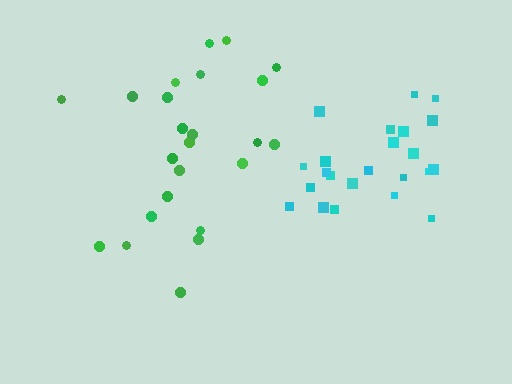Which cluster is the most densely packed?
Cyan.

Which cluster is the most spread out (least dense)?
Green.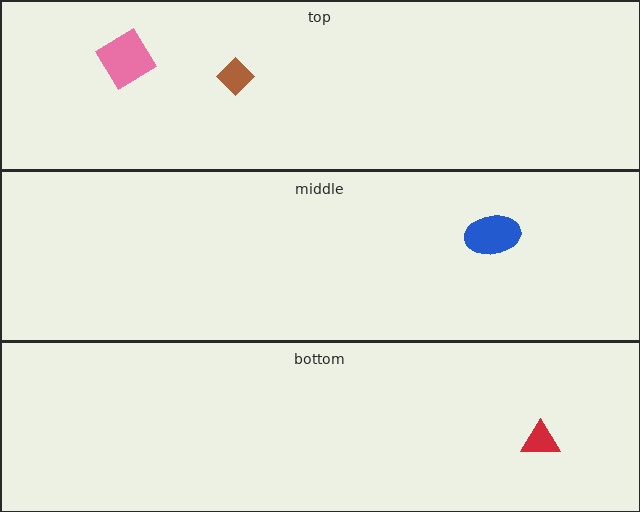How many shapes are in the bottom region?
1.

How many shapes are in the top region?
2.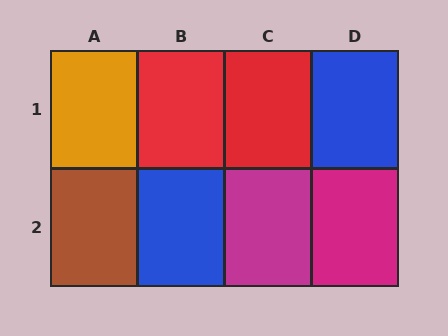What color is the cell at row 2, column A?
Brown.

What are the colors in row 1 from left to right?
Orange, red, red, blue.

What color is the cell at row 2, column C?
Magenta.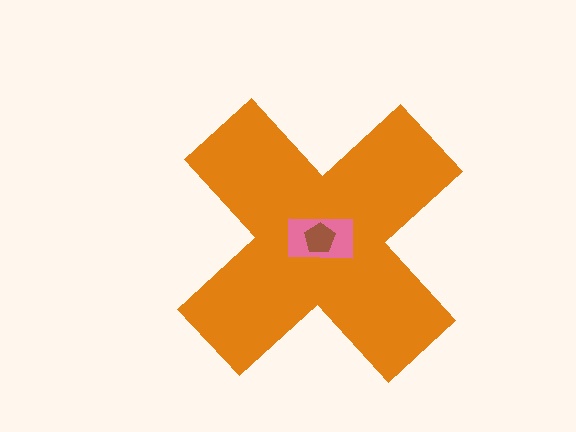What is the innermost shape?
The brown pentagon.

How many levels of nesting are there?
3.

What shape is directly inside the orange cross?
The pink rectangle.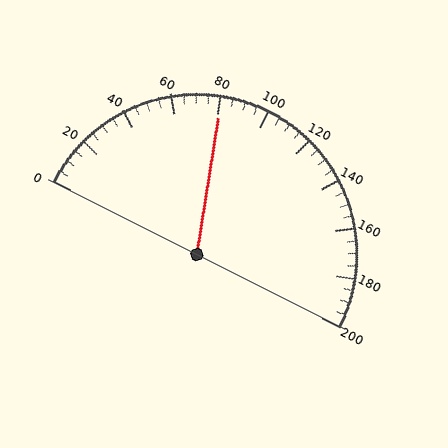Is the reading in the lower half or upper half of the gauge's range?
The reading is in the lower half of the range (0 to 200).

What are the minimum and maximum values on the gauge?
The gauge ranges from 0 to 200.